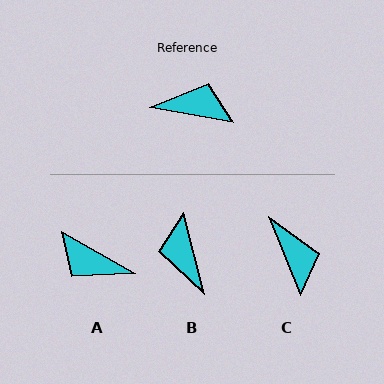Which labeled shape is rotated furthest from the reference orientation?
A, about 161 degrees away.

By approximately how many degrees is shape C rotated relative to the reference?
Approximately 58 degrees clockwise.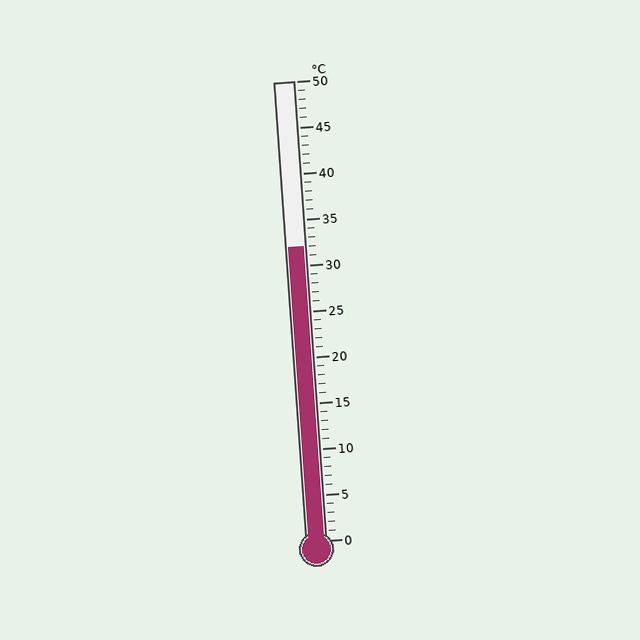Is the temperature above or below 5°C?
The temperature is above 5°C.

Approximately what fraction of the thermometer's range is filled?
The thermometer is filled to approximately 65% of its range.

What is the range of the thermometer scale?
The thermometer scale ranges from 0°C to 50°C.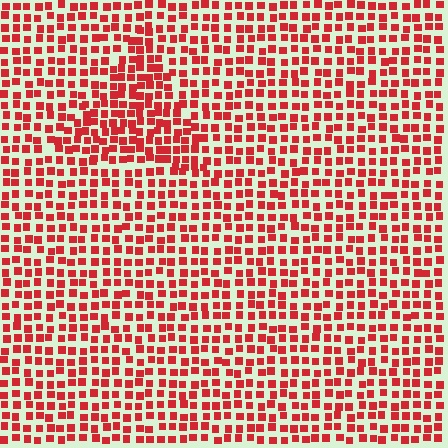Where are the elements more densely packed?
The elements are more densely packed inside the triangle boundary.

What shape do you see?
I see a triangle.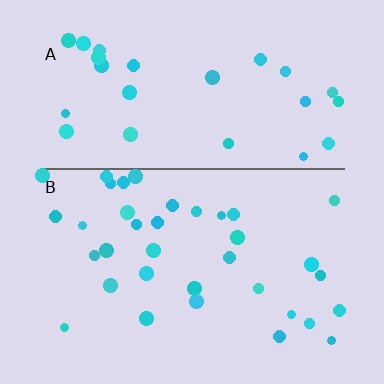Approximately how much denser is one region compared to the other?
Approximately 1.3× — region B over region A.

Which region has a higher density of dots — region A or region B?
B (the bottom).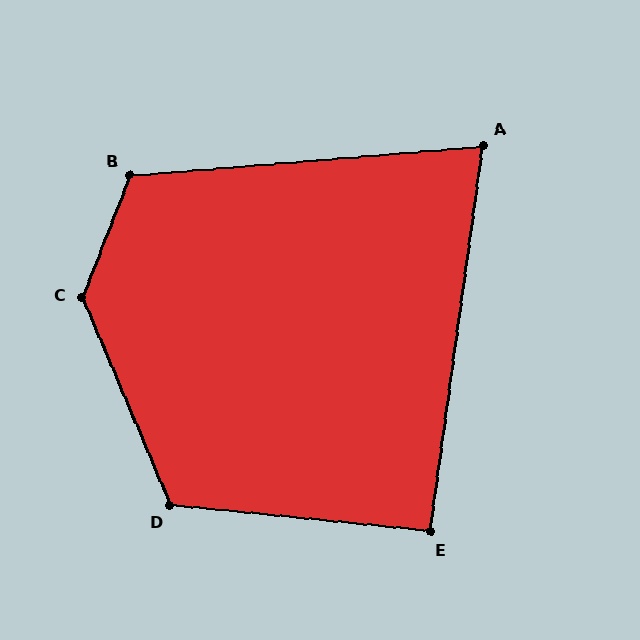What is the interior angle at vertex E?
Approximately 92 degrees (approximately right).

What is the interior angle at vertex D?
Approximately 119 degrees (obtuse).